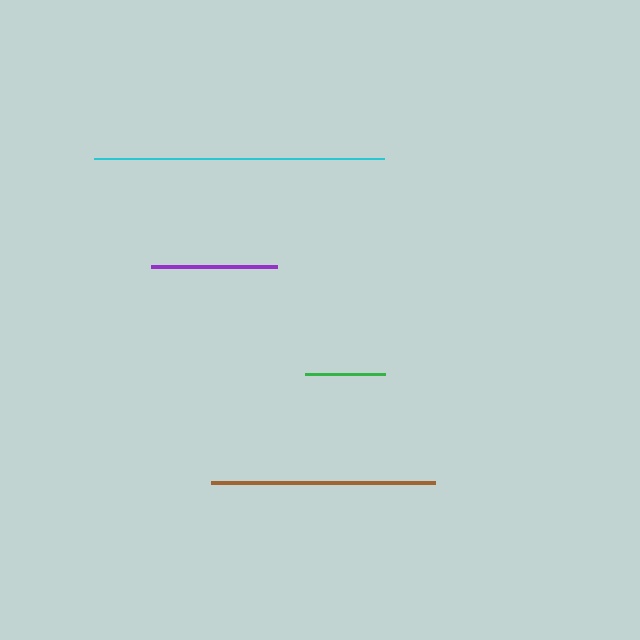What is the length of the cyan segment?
The cyan segment is approximately 289 pixels long.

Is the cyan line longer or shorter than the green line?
The cyan line is longer than the green line.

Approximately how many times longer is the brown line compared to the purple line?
The brown line is approximately 1.8 times the length of the purple line.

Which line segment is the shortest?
The green line is the shortest at approximately 80 pixels.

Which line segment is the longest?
The cyan line is the longest at approximately 289 pixels.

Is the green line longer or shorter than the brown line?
The brown line is longer than the green line.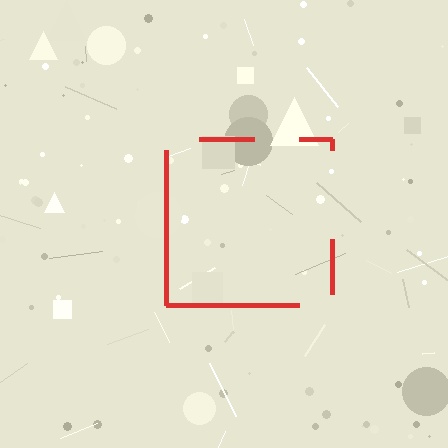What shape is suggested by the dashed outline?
The dashed outline suggests a square.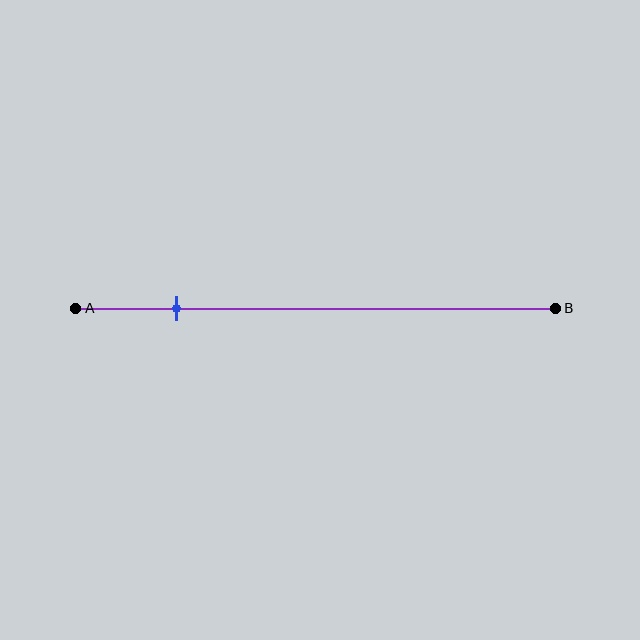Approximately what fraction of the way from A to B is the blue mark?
The blue mark is approximately 20% of the way from A to B.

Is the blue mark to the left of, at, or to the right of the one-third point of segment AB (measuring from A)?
The blue mark is to the left of the one-third point of segment AB.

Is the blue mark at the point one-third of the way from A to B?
No, the mark is at about 20% from A, not at the 33% one-third point.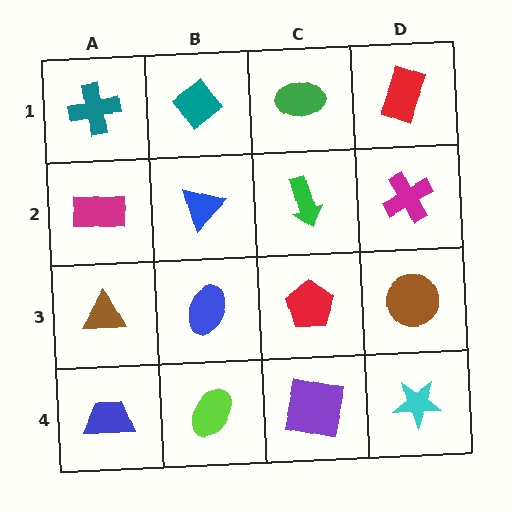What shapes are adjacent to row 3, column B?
A blue triangle (row 2, column B), a lime ellipse (row 4, column B), a brown triangle (row 3, column A), a red pentagon (row 3, column C).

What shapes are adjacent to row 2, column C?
A green ellipse (row 1, column C), a red pentagon (row 3, column C), a blue triangle (row 2, column B), a magenta cross (row 2, column D).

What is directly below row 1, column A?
A magenta rectangle.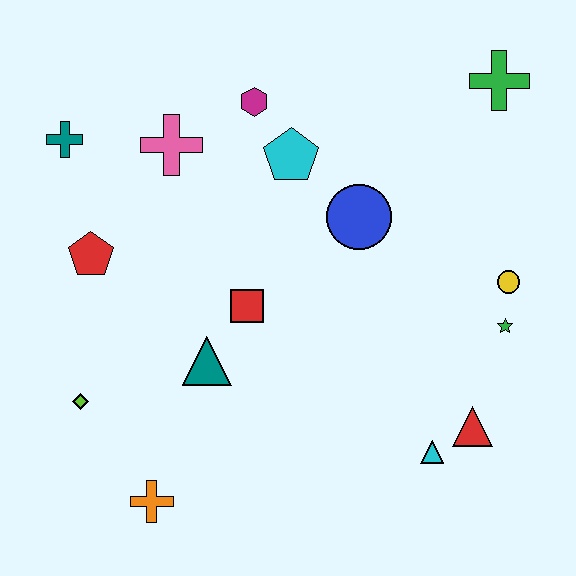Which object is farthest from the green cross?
The orange cross is farthest from the green cross.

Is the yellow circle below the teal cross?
Yes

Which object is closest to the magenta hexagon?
The cyan pentagon is closest to the magenta hexagon.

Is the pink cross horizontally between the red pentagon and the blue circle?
Yes